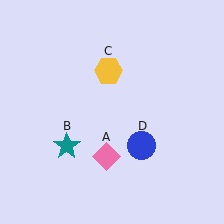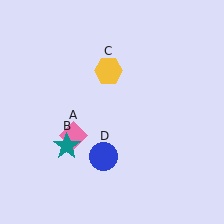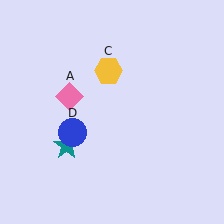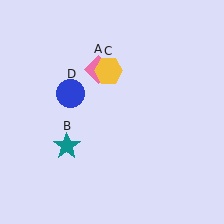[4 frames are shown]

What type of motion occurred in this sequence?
The pink diamond (object A), blue circle (object D) rotated clockwise around the center of the scene.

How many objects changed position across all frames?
2 objects changed position: pink diamond (object A), blue circle (object D).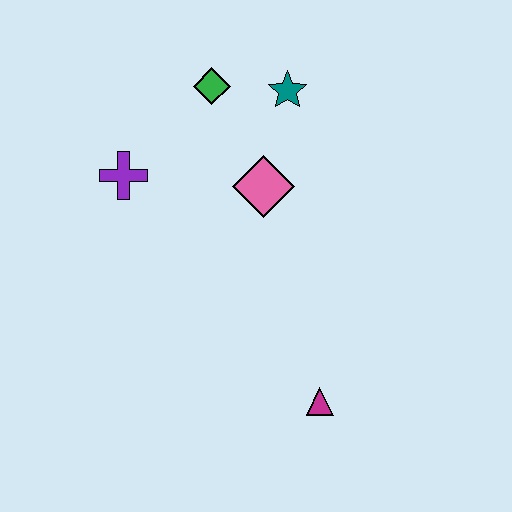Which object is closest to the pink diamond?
The teal star is closest to the pink diamond.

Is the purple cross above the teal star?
No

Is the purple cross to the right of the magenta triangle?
No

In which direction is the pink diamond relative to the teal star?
The pink diamond is below the teal star.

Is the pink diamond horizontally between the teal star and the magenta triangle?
No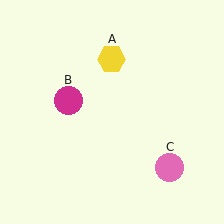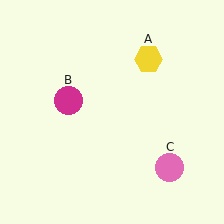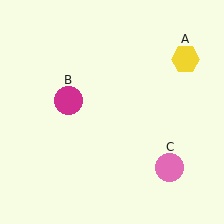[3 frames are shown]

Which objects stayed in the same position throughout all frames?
Magenta circle (object B) and pink circle (object C) remained stationary.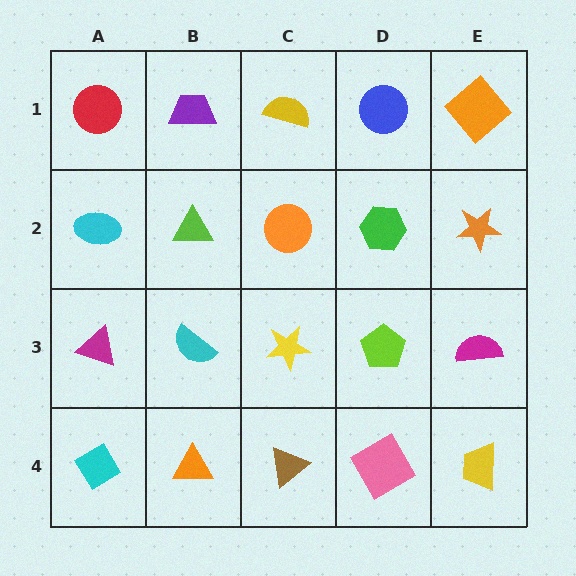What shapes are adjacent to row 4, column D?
A lime pentagon (row 3, column D), a brown triangle (row 4, column C), a yellow trapezoid (row 4, column E).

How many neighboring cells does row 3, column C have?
4.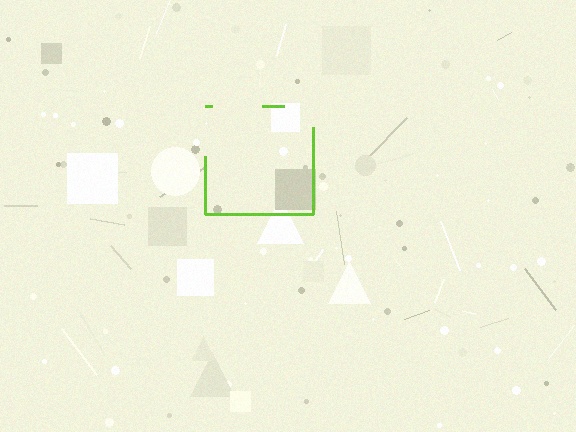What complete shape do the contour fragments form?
The contour fragments form a square.